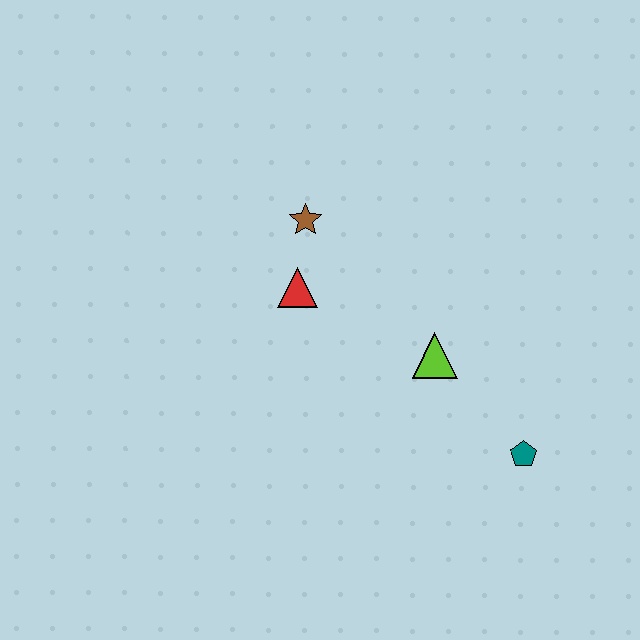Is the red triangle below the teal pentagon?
No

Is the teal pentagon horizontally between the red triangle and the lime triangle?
No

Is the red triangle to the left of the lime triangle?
Yes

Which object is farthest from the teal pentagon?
The brown star is farthest from the teal pentagon.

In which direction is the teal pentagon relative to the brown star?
The teal pentagon is below the brown star.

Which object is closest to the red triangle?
The brown star is closest to the red triangle.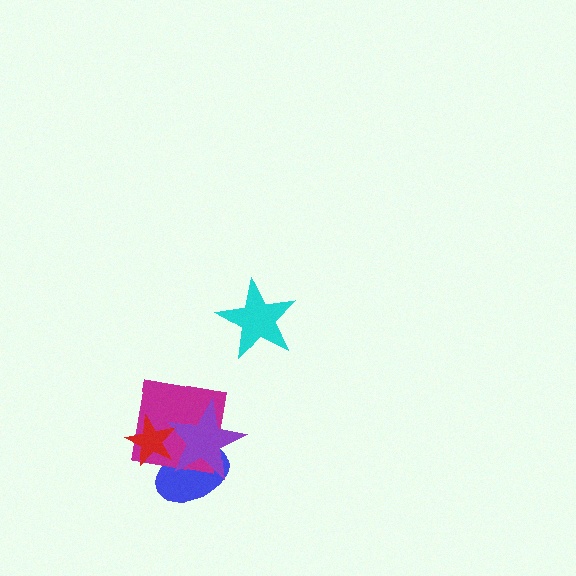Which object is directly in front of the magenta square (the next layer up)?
The purple star is directly in front of the magenta square.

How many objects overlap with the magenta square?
3 objects overlap with the magenta square.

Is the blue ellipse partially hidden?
Yes, it is partially covered by another shape.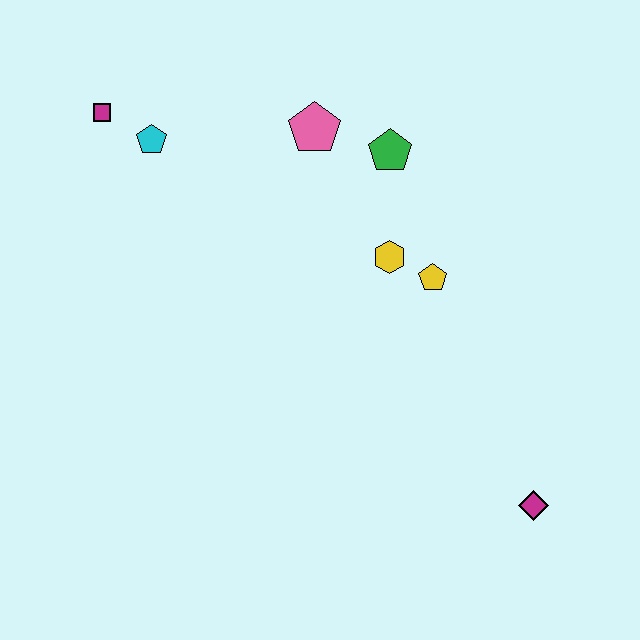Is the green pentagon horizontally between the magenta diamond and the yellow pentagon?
No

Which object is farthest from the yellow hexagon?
The magenta square is farthest from the yellow hexagon.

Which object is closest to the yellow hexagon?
The yellow pentagon is closest to the yellow hexagon.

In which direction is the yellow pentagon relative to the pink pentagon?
The yellow pentagon is below the pink pentagon.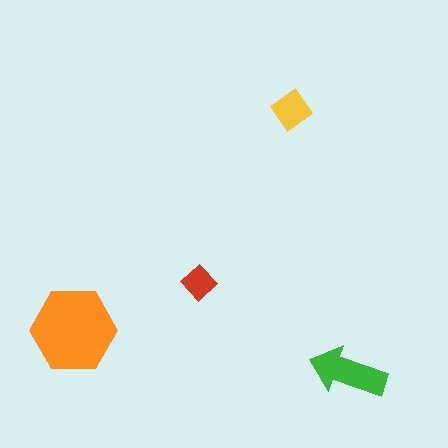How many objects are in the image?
There are 4 objects in the image.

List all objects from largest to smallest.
The orange hexagon, the green arrow, the yellow diamond, the red diamond.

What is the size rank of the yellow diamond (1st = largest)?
3rd.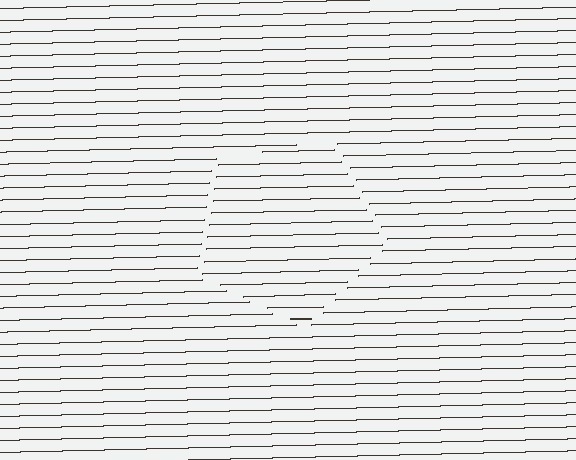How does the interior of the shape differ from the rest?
The interior of the shape contains the same grating, shifted by half a period — the contour is defined by the phase discontinuity where line-ends from the inner and outer gratings abut.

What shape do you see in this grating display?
An illusory pentagon. The interior of the shape contains the same grating, shifted by half a period — the contour is defined by the phase discontinuity where line-ends from the inner and outer gratings abut.